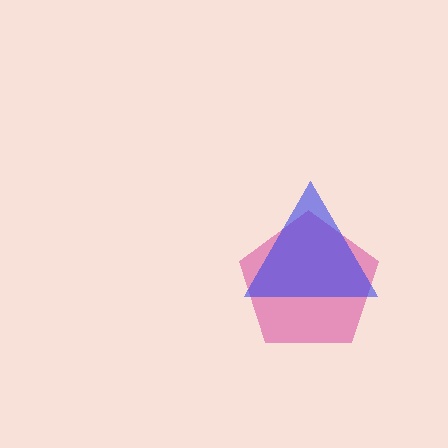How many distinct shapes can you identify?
There are 2 distinct shapes: a magenta pentagon, a blue triangle.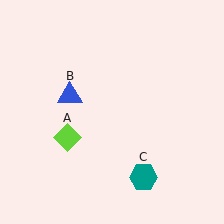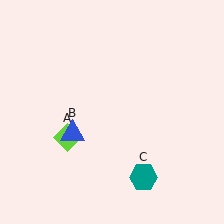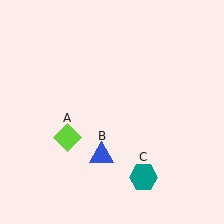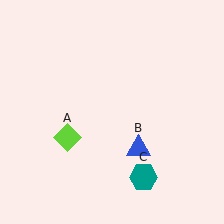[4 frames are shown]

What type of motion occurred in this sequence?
The blue triangle (object B) rotated counterclockwise around the center of the scene.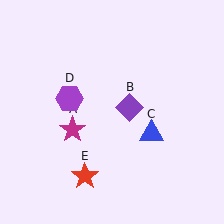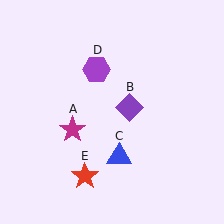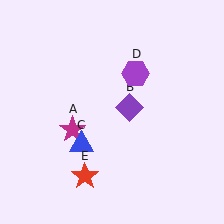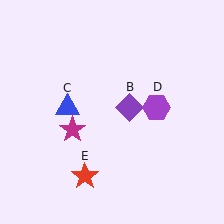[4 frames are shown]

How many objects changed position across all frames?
2 objects changed position: blue triangle (object C), purple hexagon (object D).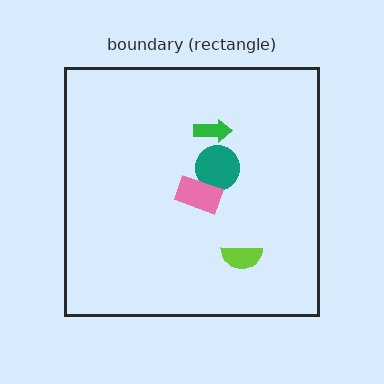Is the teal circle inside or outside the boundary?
Inside.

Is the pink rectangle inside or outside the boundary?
Inside.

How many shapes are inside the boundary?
4 inside, 0 outside.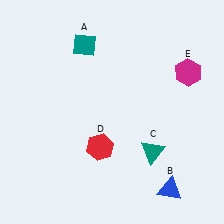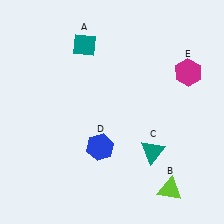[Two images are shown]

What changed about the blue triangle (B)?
In Image 1, B is blue. In Image 2, it changed to lime.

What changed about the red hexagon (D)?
In Image 1, D is red. In Image 2, it changed to blue.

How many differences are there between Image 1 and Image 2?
There are 2 differences between the two images.